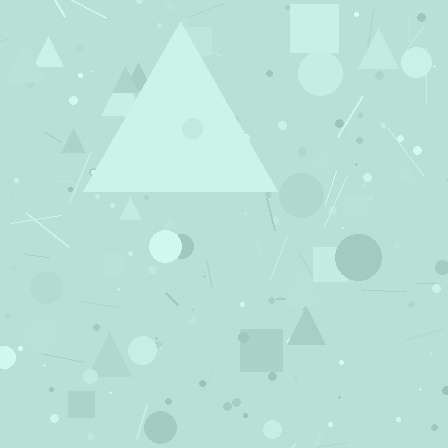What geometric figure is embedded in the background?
A triangle is embedded in the background.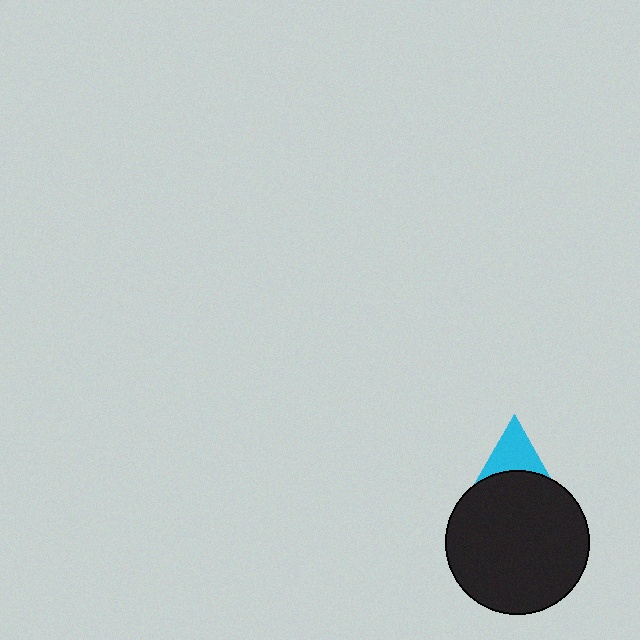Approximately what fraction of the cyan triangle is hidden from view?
Roughly 61% of the cyan triangle is hidden behind the black circle.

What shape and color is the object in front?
The object in front is a black circle.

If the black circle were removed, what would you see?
You would see the complete cyan triangle.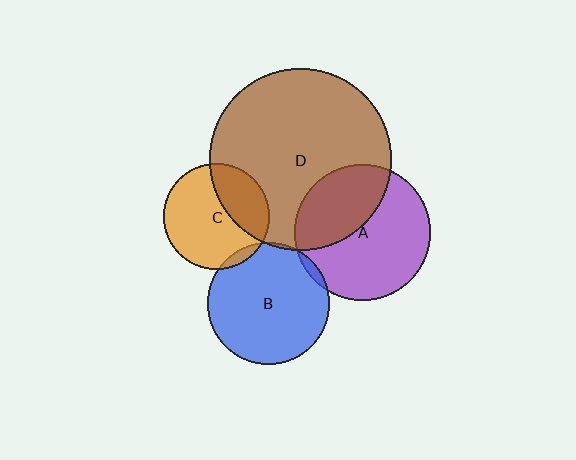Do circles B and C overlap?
Yes.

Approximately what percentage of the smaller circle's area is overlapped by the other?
Approximately 5%.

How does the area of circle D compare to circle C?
Approximately 3.0 times.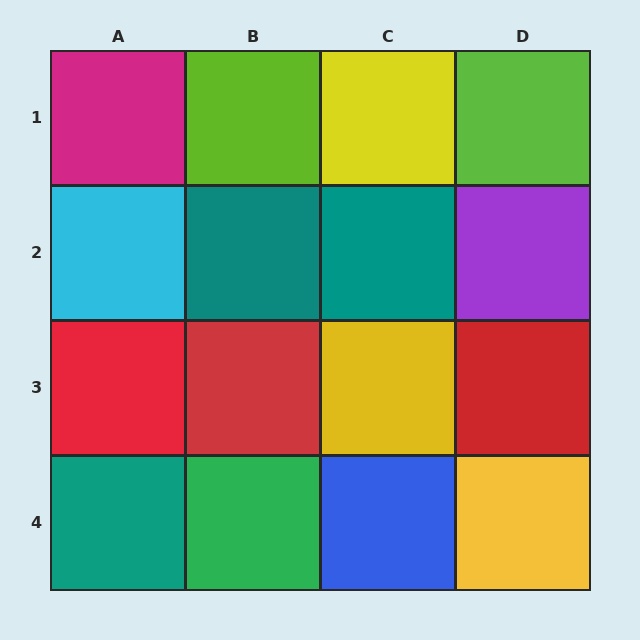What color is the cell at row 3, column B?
Red.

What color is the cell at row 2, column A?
Cyan.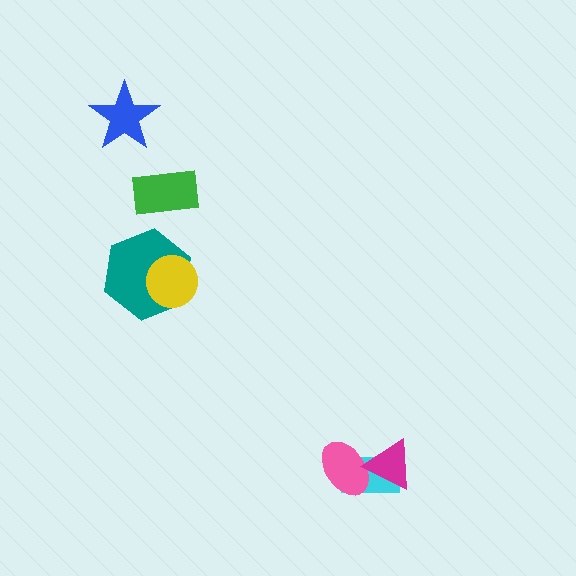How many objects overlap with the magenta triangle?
2 objects overlap with the magenta triangle.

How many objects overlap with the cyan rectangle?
2 objects overlap with the cyan rectangle.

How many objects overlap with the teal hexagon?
1 object overlaps with the teal hexagon.